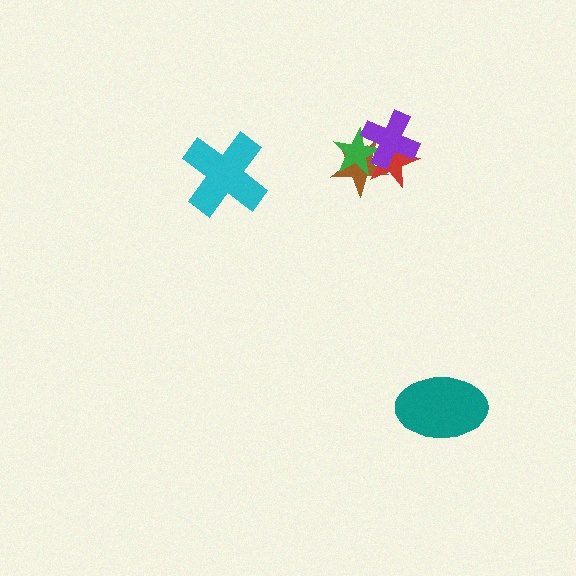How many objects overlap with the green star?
3 objects overlap with the green star.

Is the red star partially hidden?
Yes, it is partially covered by another shape.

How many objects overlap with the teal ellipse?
0 objects overlap with the teal ellipse.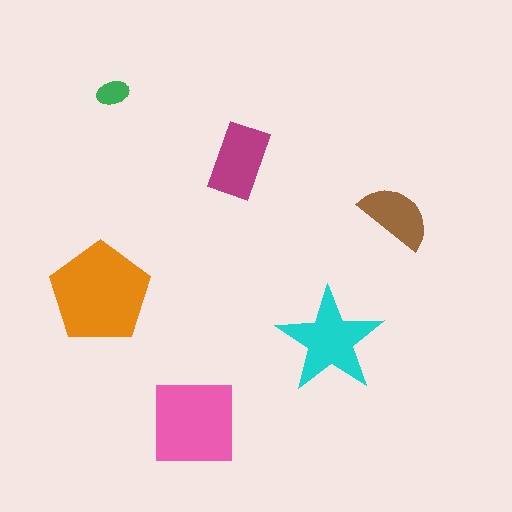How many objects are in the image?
There are 6 objects in the image.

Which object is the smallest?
The green ellipse.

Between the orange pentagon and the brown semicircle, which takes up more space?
The orange pentagon.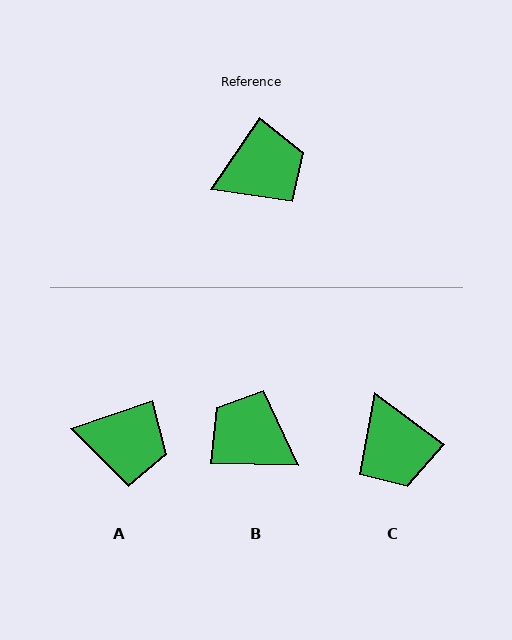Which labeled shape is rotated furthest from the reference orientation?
B, about 123 degrees away.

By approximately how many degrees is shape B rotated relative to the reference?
Approximately 123 degrees counter-clockwise.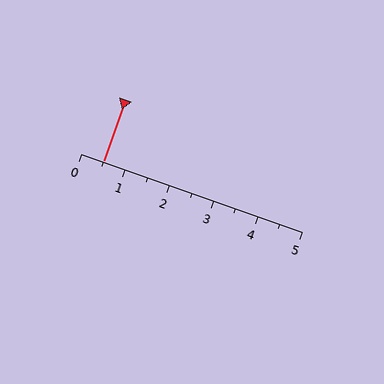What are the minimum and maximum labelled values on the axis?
The axis runs from 0 to 5.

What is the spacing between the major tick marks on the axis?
The major ticks are spaced 1 apart.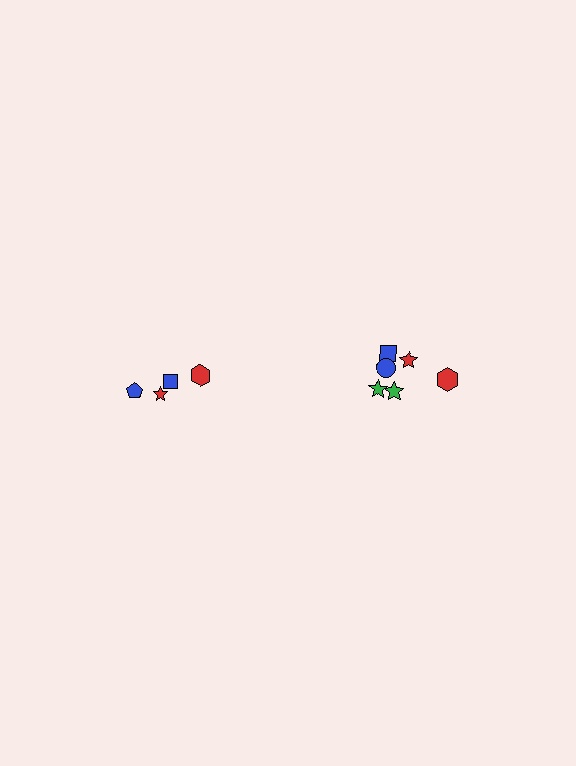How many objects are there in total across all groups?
There are 10 objects.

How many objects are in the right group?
There are 6 objects.